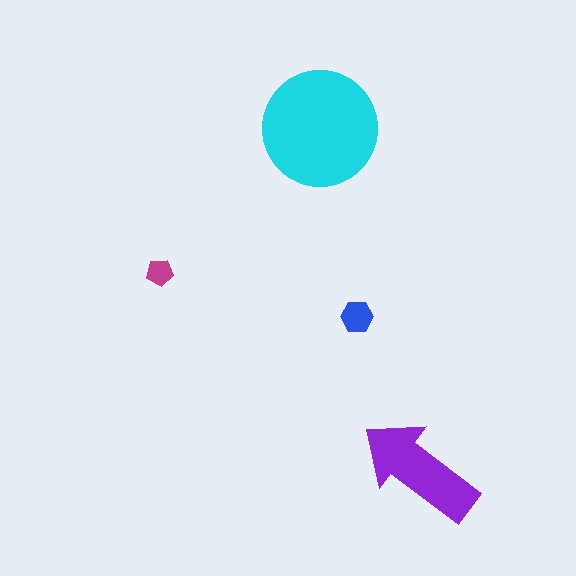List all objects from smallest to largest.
The magenta pentagon, the blue hexagon, the purple arrow, the cyan circle.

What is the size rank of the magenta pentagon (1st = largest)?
4th.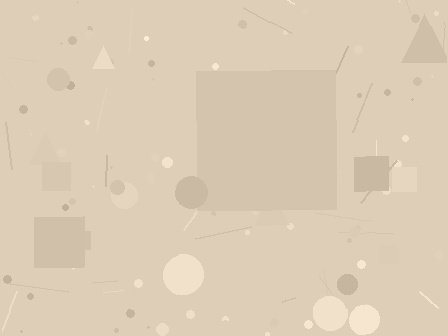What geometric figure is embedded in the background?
A square is embedded in the background.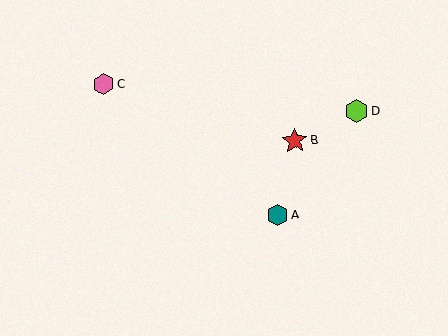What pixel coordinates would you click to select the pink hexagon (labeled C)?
Click at (104, 84) to select the pink hexagon C.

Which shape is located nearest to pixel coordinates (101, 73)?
The pink hexagon (labeled C) at (104, 84) is nearest to that location.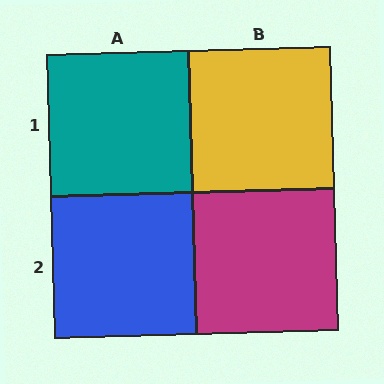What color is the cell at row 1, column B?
Yellow.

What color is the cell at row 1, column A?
Teal.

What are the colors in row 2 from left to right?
Blue, magenta.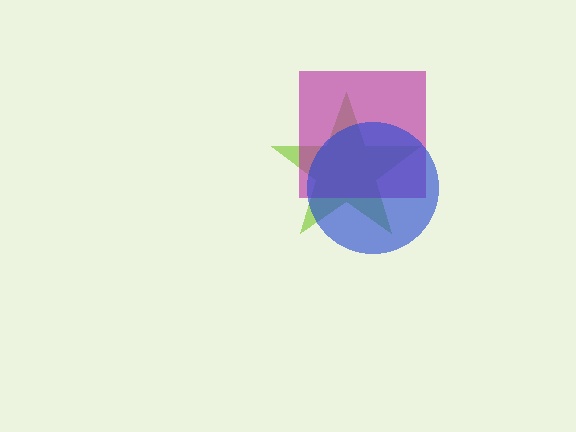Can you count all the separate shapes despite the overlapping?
Yes, there are 3 separate shapes.